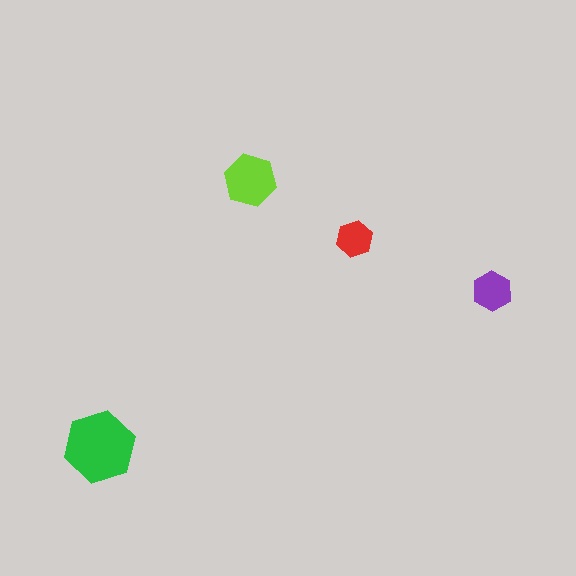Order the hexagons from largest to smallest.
the green one, the lime one, the purple one, the red one.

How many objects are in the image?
There are 4 objects in the image.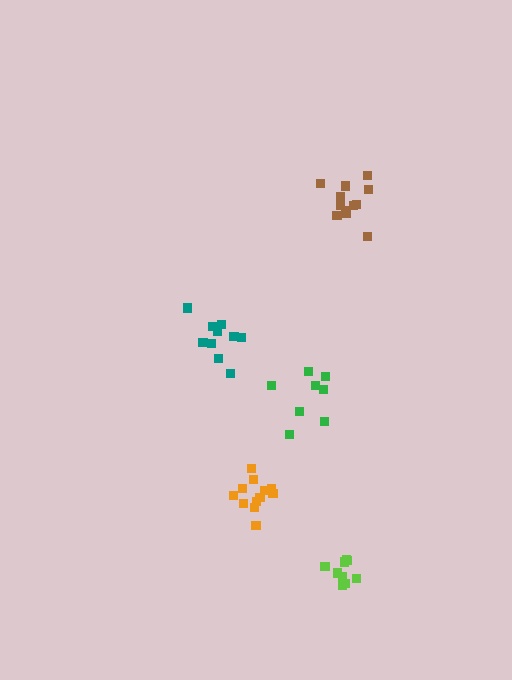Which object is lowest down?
The lime cluster is bottommost.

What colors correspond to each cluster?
The clusters are colored: brown, teal, orange, lime, green.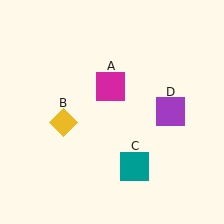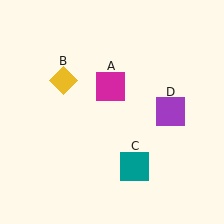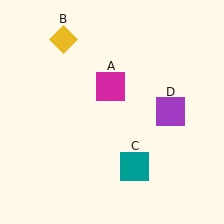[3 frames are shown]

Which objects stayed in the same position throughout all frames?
Magenta square (object A) and teal square (object C) and purple square (object D) remained stationary.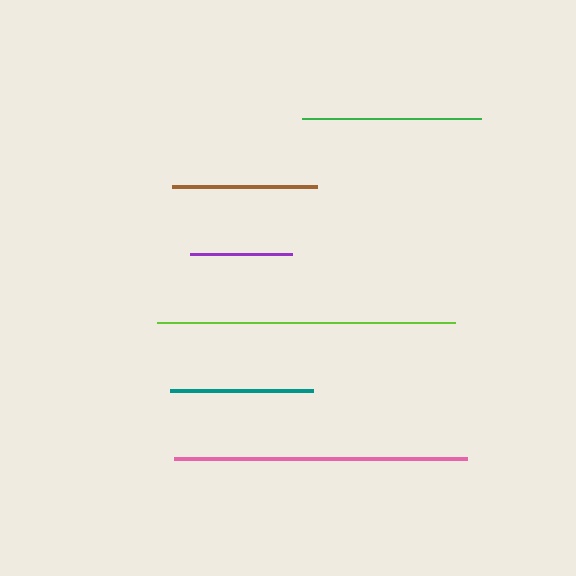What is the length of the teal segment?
The teal segment is approximately 144 pixels long.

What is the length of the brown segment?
The brown segment is approximately 145 pixels long.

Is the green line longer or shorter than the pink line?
The pink line is longer than the green line.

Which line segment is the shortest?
The purple line is the shortest at approximately 102 pixels.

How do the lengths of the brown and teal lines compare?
The brown and teal lines are approximately the same length.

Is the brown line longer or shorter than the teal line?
The brown line is longer than the teal line.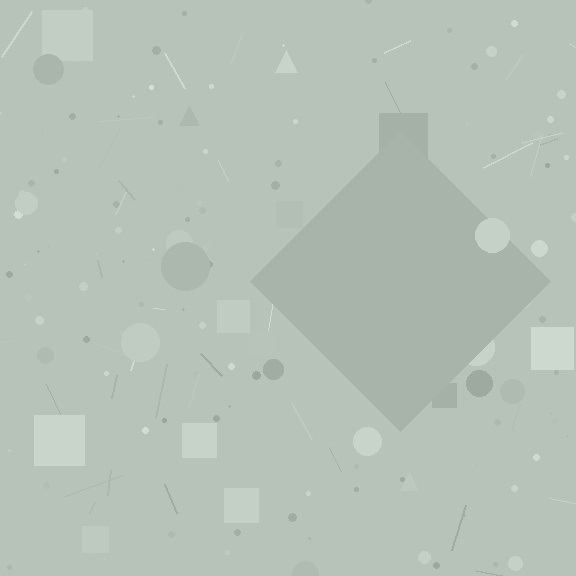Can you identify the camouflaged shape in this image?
The camouflaged shape is a diamond.